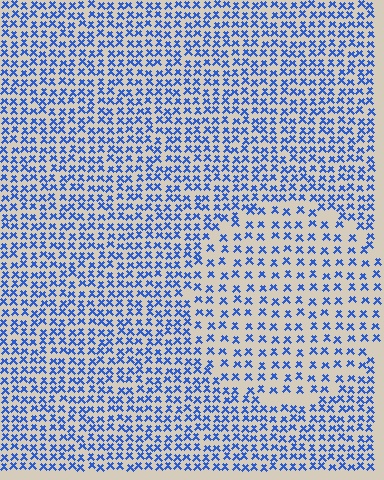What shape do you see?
I see a circle.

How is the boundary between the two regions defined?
The boundary is defined by a change in element density (approximately 1.8x ratio). All elements are the same color, size, and shape.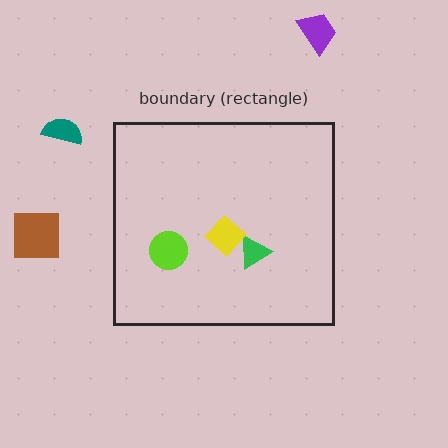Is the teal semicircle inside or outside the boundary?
Outside.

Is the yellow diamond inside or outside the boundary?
Inside.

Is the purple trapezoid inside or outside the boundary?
Outside.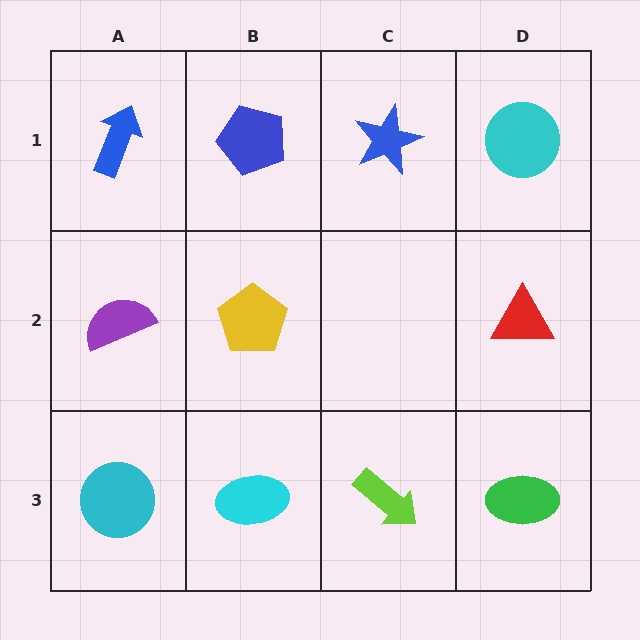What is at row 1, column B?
A blue pentagon.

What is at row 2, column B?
A yellow pentagon.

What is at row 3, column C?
A lime arrow.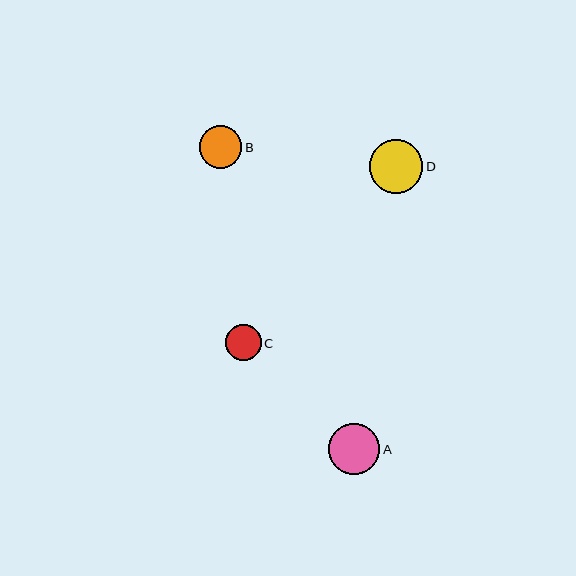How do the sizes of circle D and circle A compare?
Circle D and circle A are approximately the same size.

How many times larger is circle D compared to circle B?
Circle D is approximately 1.3 times the size of circle B.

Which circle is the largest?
Circle D is the largest with a size of approximately 54 pixels.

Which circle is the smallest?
Circle C is the smallest with a size of approximately 36 pixels.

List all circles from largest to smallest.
From largest to smallest: D, A, B, C.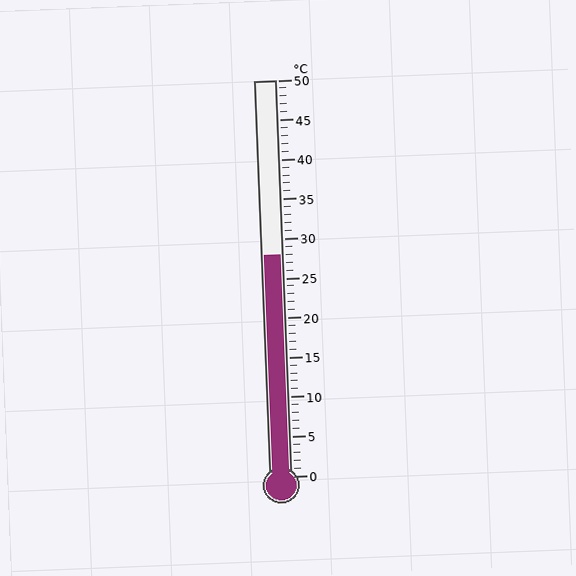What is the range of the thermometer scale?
The thermometer scale ranges from 0°C to 50°C.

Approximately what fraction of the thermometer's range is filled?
The thermometer is filled to approximately 55% of its range.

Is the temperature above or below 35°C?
The temperature is below 35°C.